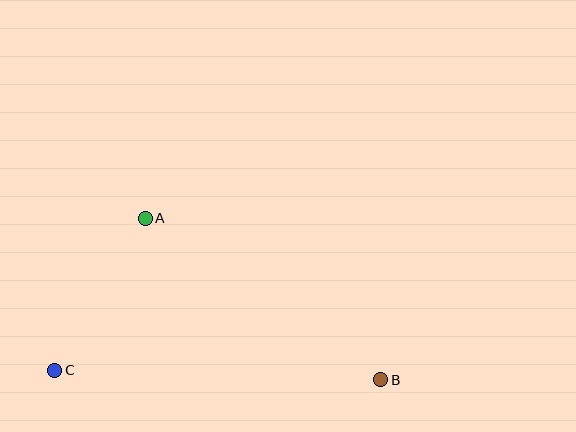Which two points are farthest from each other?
Points B and C are farthest from each other.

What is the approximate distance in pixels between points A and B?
The distance between A and B is approximately 286 pixels.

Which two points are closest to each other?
Points A and C are closest to each other.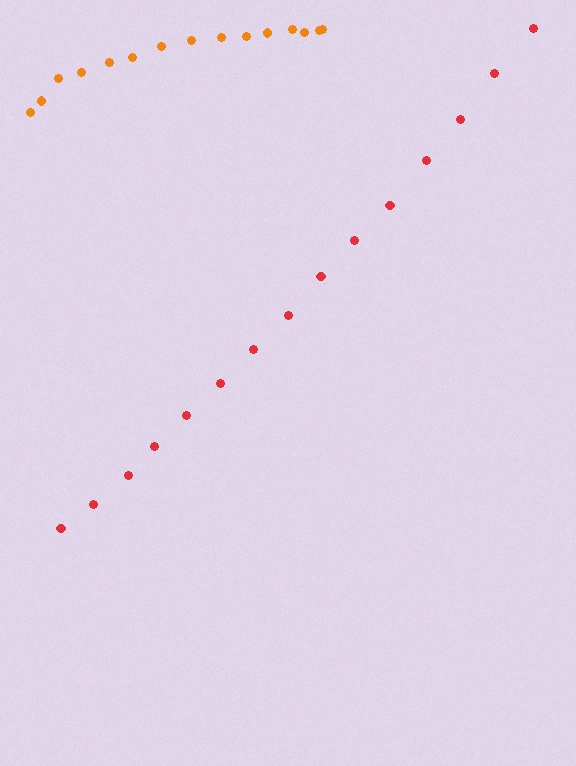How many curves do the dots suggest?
There are 2 distinct paths.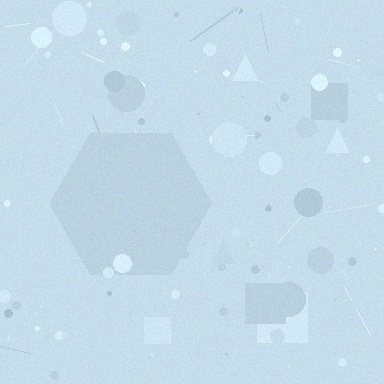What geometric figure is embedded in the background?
A hexagon is embedded in the background.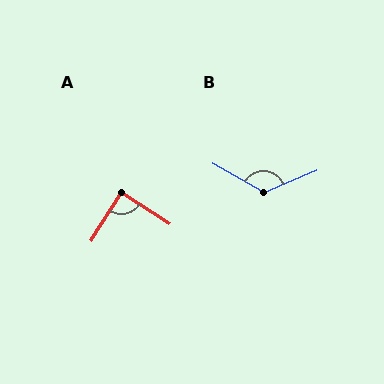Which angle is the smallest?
A, at approximately 89 degrees.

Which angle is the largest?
B, at approximately 128 degrees.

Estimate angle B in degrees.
Approximately 128 degrees.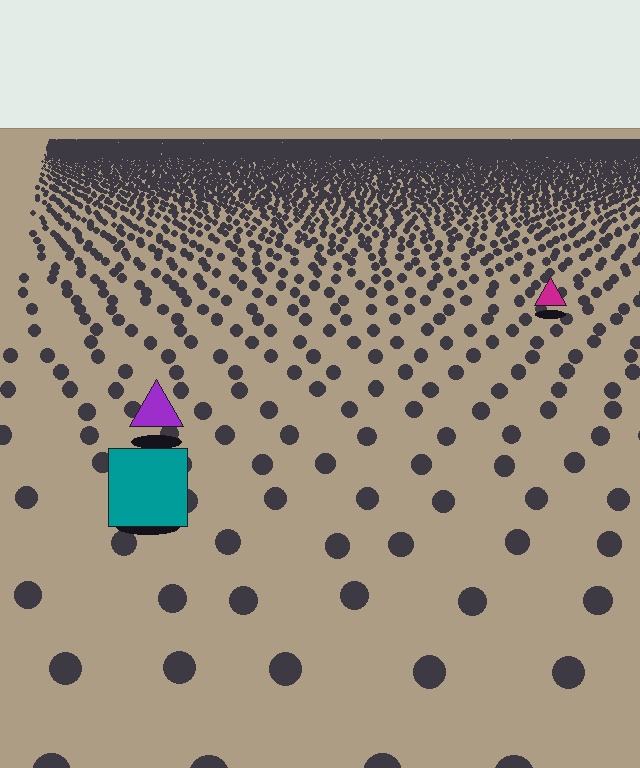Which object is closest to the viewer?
The teal square is closest. The texture marks near it are larger and more spread out.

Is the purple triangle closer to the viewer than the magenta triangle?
Yes. The purple triangle is closer — you can tell from the texture gradient: the ground texture is coarser near it.